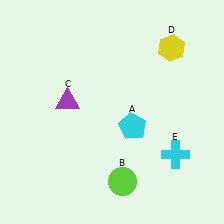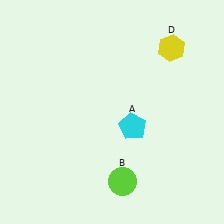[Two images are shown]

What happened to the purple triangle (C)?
The purple triangle (C) was removed in Image 2. It was in the top-left area of Image 1.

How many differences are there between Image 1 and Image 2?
There are 2 differences between the two images.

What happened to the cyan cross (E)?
The cyan cross (E) was removed in Image 2. It was in the bottom-right area of Image 1.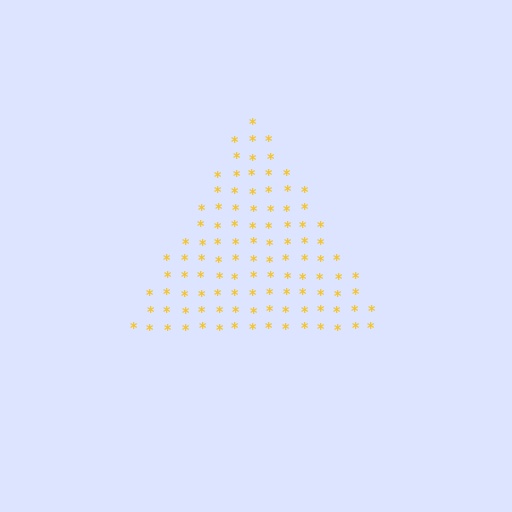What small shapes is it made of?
It is made of small asterisks.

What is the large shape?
The large shape is a triangle.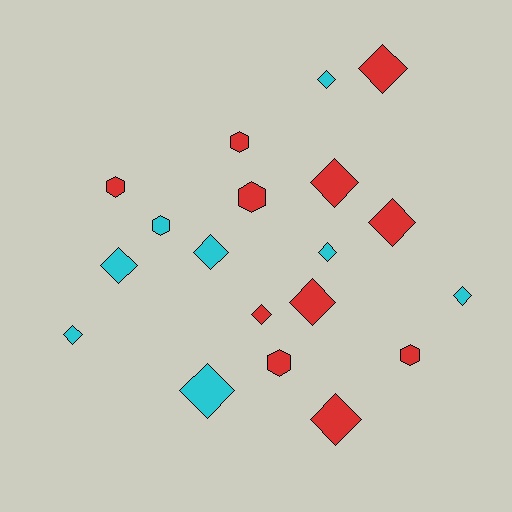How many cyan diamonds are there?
There are 7 cyan diamonds.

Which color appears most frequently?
Red, with 11 objects.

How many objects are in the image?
There are 19 objects.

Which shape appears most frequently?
Diamond, with 13 objects.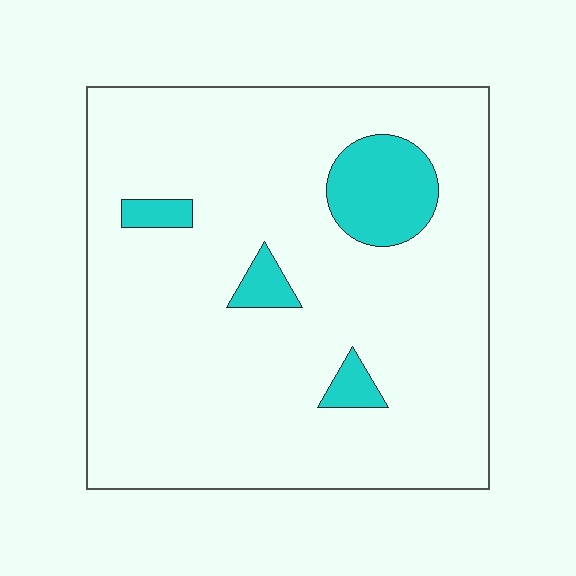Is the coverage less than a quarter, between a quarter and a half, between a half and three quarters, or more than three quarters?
Less than a quarter.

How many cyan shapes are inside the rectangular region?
4.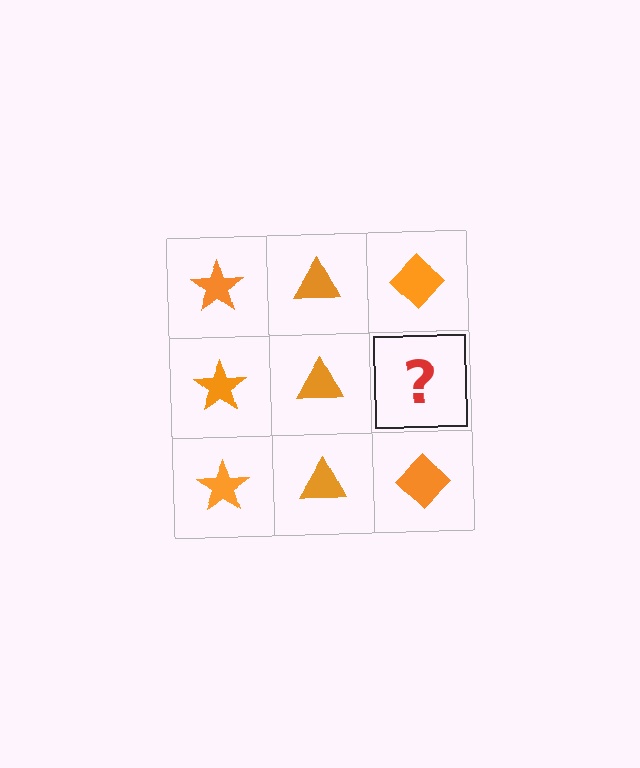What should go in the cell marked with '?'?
The missing cell should contain an orange diamond.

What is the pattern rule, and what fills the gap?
The rule is that each column has a consistent shape. The gap should be filled with an orange diamond.